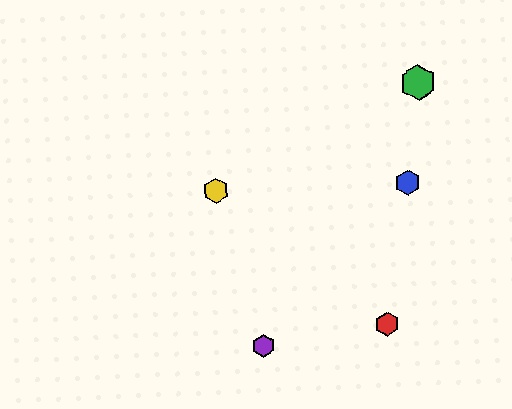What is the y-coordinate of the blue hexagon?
The blue hexagon is at y≈182.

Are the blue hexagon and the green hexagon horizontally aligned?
No, the blue hexagon is at y≈182 and the green hexagon is at y≈82.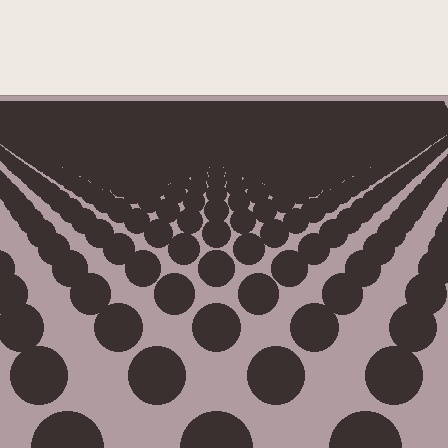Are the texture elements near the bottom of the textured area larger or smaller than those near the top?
Larger. Near the bottom, elements are closer to the viewer and appear at a bigger on-screen size.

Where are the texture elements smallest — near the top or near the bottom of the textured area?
Near the top.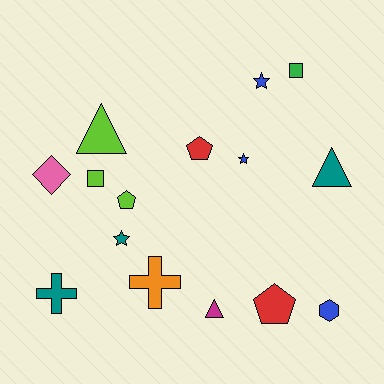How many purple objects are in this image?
There are no purple objects.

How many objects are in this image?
There are 15 objects.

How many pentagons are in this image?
There are 3 pentagons.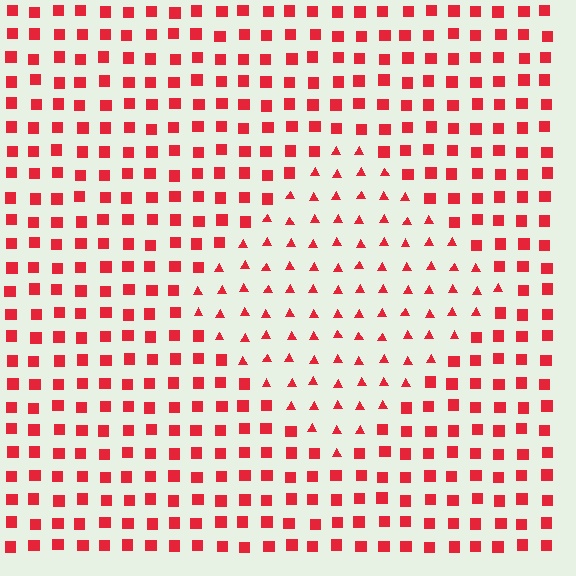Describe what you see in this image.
The image is filled with small red elements arranged in a uniform grid. A diamond-shaped region contains triangles, while the surrounding area contains squares. The boundary is defined purely by the change in element shape.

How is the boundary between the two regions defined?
The boundary is defined by a change in element shape: triangles inside vs. squares outside. All elements share the same color and spacing.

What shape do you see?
I see a diamond.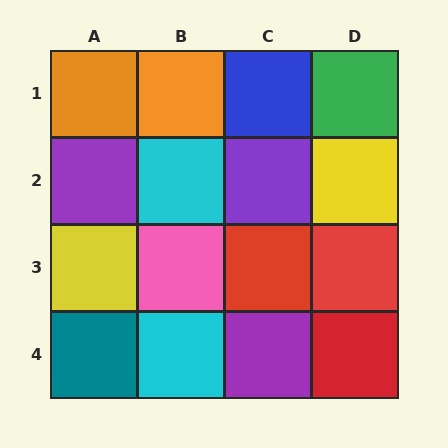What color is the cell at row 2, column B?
Cyan.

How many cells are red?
3 cells are red.